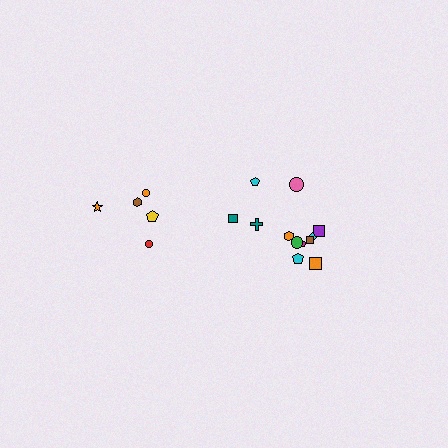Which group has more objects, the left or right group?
The right group.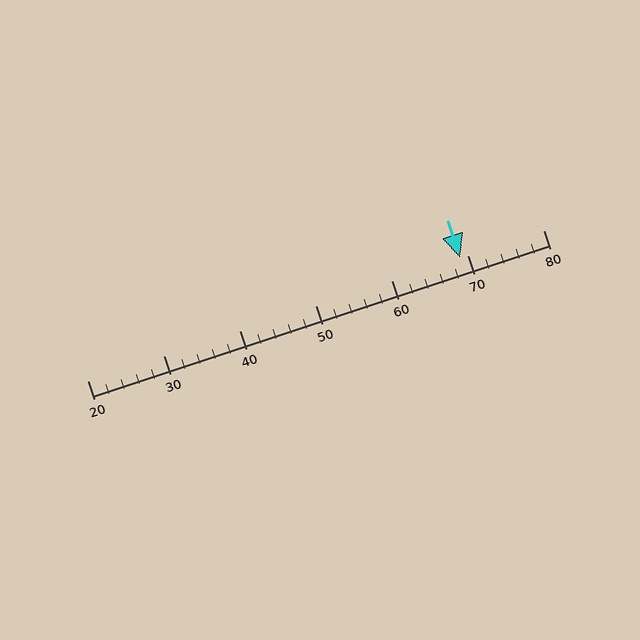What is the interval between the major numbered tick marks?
The major tick marks are spaced 10 units apart.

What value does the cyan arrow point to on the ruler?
The cyan arrow points to approximately 69.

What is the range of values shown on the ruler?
The ruler shows values from 20 to 80.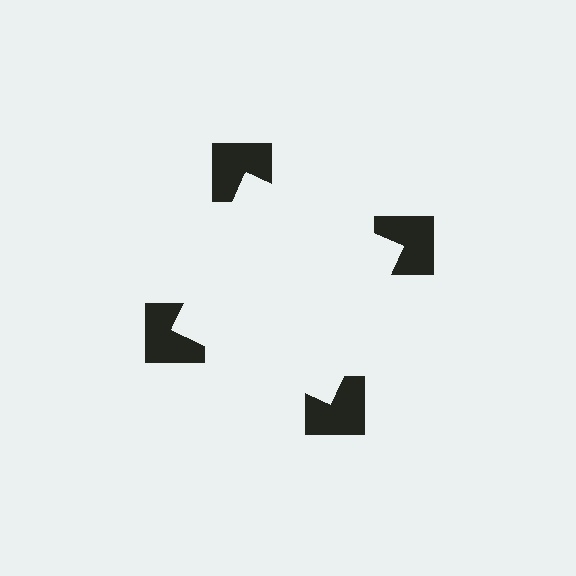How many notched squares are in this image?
There are 4 — one at each vertex of the illusory square.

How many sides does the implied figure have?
4 sides.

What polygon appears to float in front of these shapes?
An illusory square — its edges are inferred from the aligned wedge cuts in the notched squares, not physically drawn.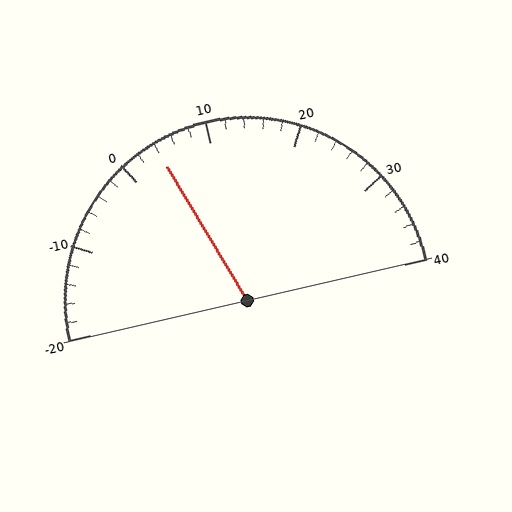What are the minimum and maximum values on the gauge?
The gauge ranges from -20 to 40.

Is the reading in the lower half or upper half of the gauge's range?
The reading is in the lower half of the range (-20 to 40).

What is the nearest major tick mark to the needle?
The nearest major tick mark is 0.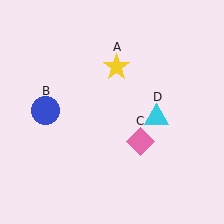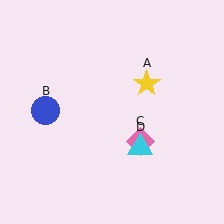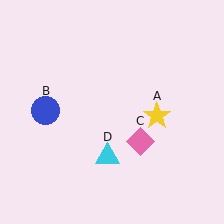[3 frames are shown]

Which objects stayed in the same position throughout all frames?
Blue circle (object B) and pink diamond (object C) remained stationary.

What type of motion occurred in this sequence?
The yellow star (object A), cyan triangle (object D) rotated clockwise around the center of the scene.